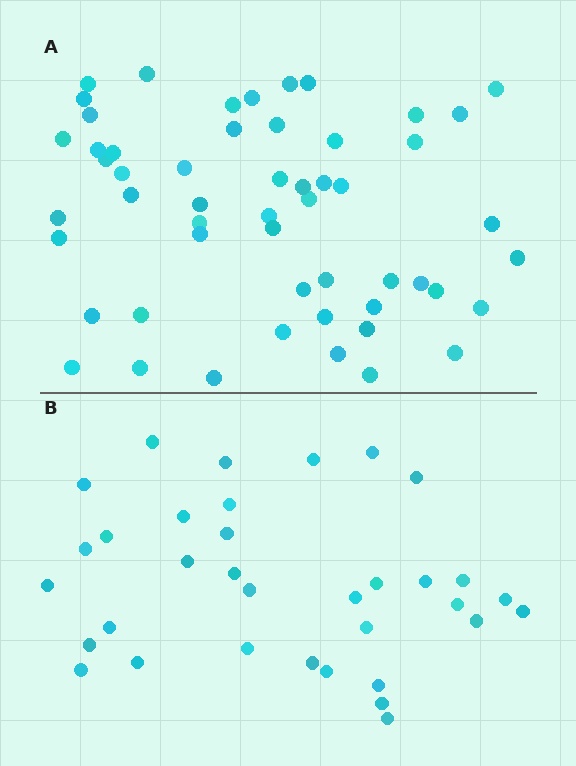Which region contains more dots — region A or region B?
Region A (the top region) has more dots.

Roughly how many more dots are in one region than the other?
Region A has approximately 20 more dots than region B.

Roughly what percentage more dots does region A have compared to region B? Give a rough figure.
About 60% more.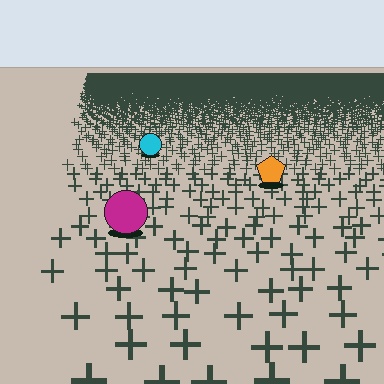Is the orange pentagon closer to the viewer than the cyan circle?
Yes. The orange pentagon is closer — you can tell from the texture gradient: the ground texture is coarser near it.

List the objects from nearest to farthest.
From nearest to farthest: the magenta circle, the orange pentagon, the cyan circle.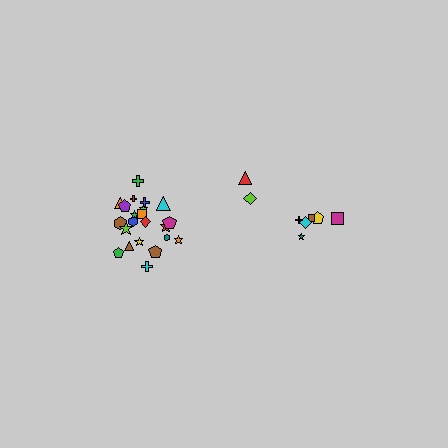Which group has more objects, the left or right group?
The left group.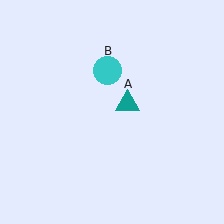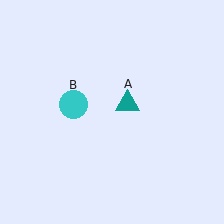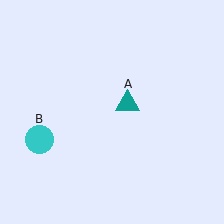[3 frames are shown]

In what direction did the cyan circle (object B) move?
The cyan circle (object B) moved down and to the left.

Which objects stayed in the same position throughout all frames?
Teal triangle (object A) remained stationary.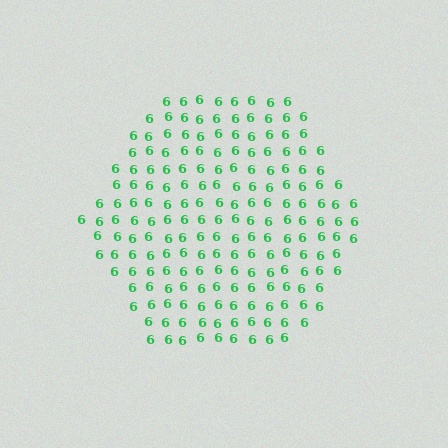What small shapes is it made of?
It is made of small digit 6's.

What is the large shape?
The large shape is a hexagon.